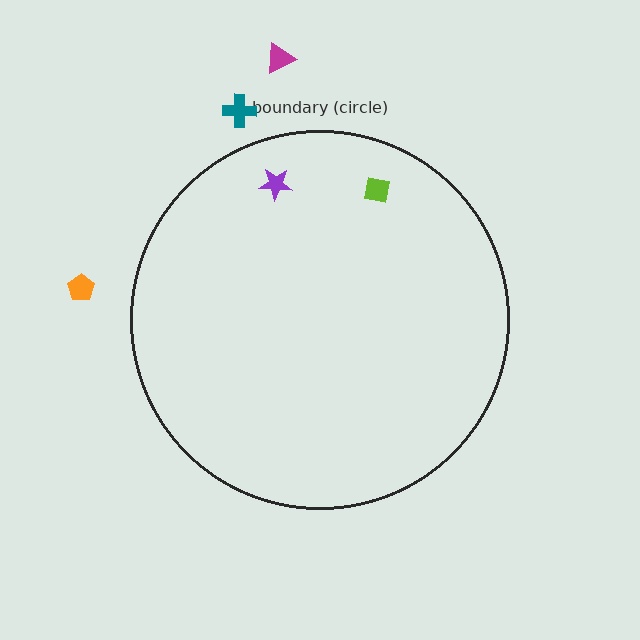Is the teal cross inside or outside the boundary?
Outside.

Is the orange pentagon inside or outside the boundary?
Outside.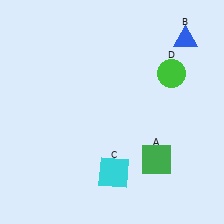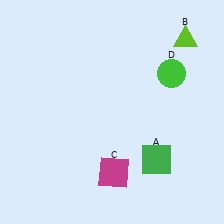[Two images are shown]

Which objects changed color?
B changed from blue to lime. C changed from cyan to magenta.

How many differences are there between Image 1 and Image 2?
There are 2 differences between the two images.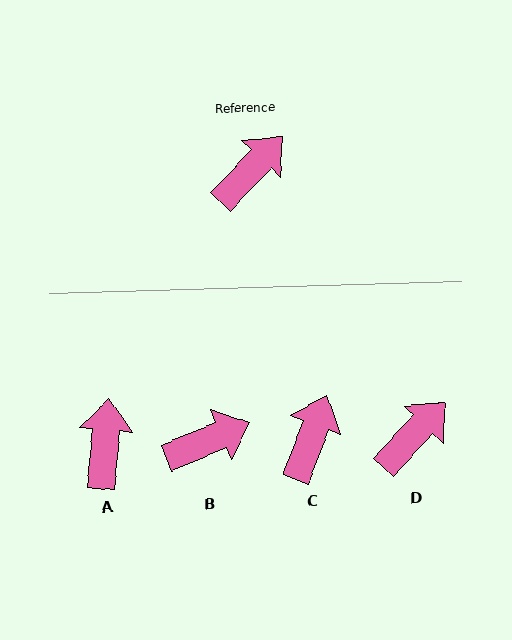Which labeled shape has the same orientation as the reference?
D.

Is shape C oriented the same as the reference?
No, it is off by about 23 degrees.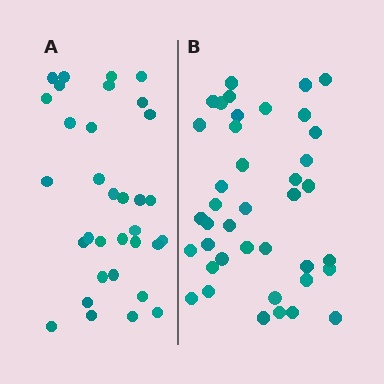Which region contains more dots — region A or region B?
Region B (the right region) has more dots.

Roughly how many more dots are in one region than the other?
Region B has roughly 8 or so more dots than region A.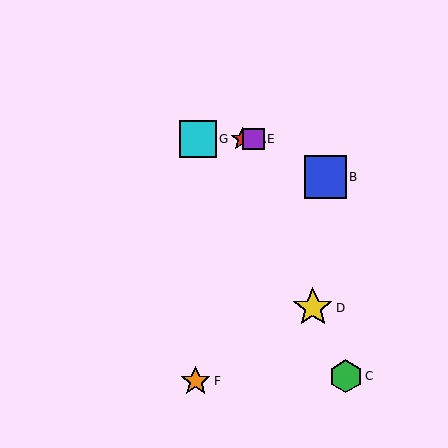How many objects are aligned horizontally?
3 objects (A, E, G) are aligned horizontally.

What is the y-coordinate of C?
Object C is at y≈376.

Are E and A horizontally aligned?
Yes, both are at y≈139.